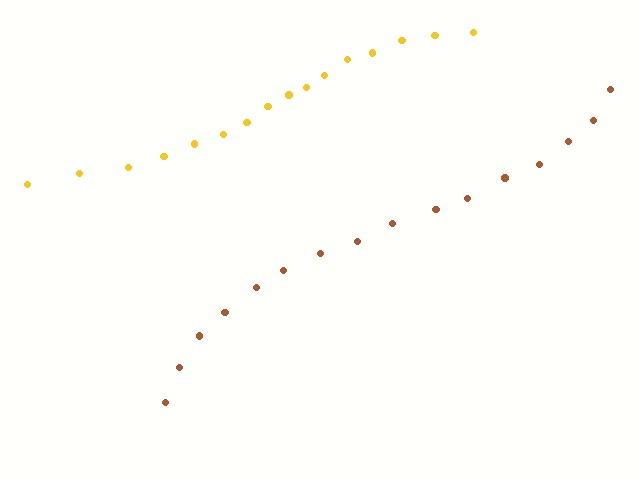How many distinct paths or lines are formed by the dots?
There are 2 distinct paths.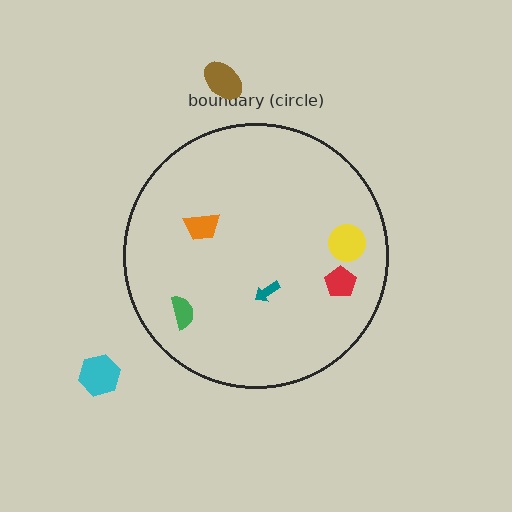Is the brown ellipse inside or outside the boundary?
Outside.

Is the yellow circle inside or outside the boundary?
Inside.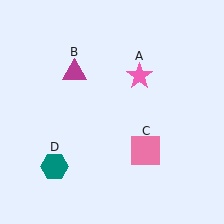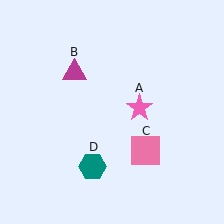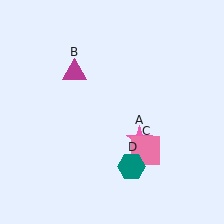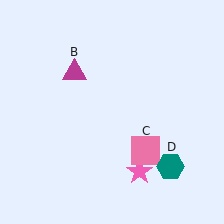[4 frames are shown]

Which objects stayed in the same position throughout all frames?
Magenta triangle (object B) and pink square (object C) remained stationary.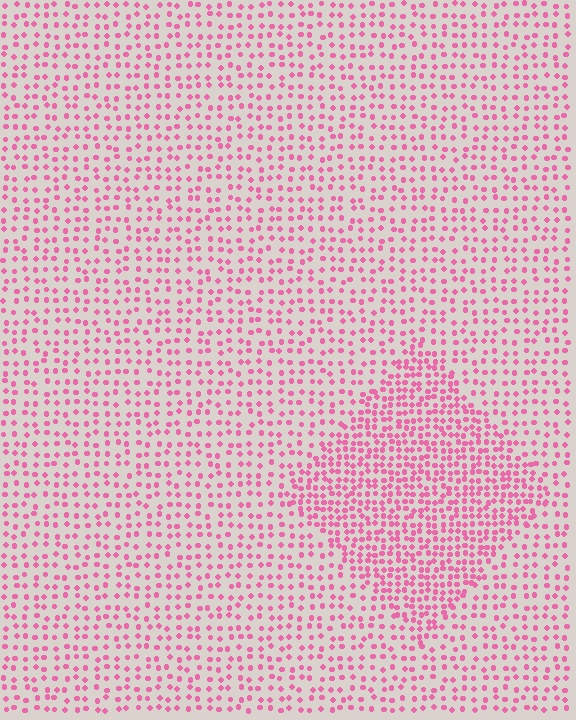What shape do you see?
I see a diamond.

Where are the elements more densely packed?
The elements are more densely packed inside the diamond boundary.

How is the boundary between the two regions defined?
The boundary is defined by a change in element density (approximately 1.9x ratio). All elements are the same color, size, and shape.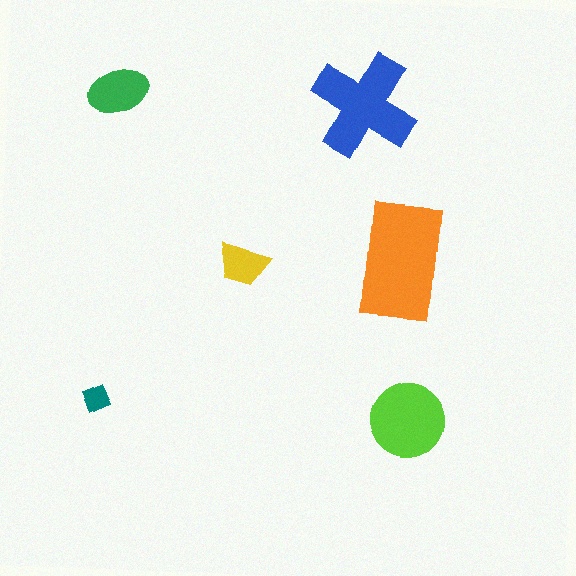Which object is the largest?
The orange rectangle.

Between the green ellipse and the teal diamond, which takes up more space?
The green ellipse.